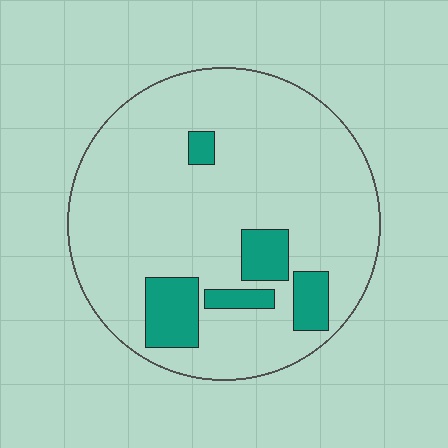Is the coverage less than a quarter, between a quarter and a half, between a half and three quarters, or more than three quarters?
Less than a quarter.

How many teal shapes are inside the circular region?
5.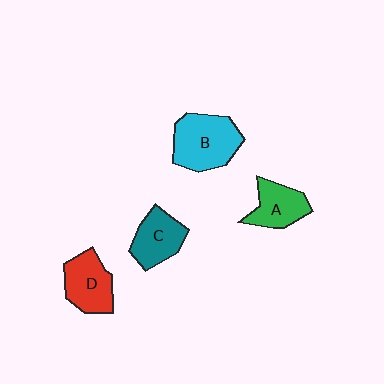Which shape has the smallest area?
Shape A (green).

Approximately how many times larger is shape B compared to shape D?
Approximately 1.3 times.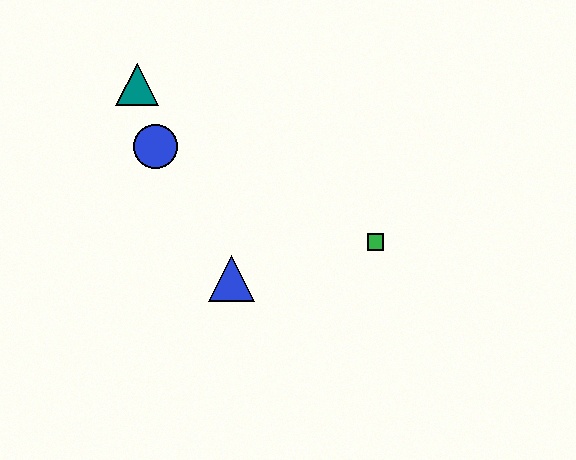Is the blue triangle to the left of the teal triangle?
No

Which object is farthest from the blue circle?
The green square is farthest from the blue circle.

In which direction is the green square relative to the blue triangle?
The green square is to the right of the blue triangle.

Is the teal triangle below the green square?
No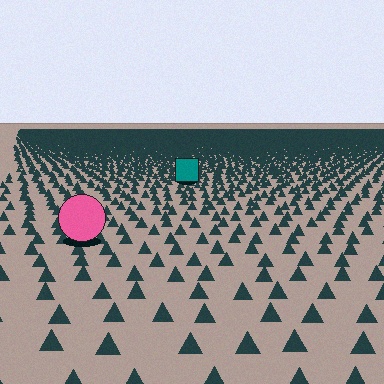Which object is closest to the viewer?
The pink circle is closest. The texture marks near it are larger and more spread out.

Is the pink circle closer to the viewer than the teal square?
Yes. The pink circle is closer — you can tell from the texture gradient: the ground texture is coarser near it.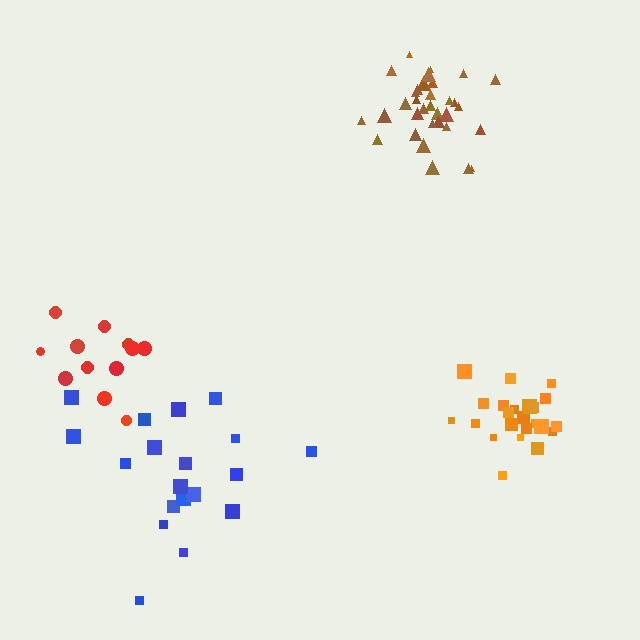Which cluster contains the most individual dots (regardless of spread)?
Brown (34).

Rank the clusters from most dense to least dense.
brown, orange, red, blue.